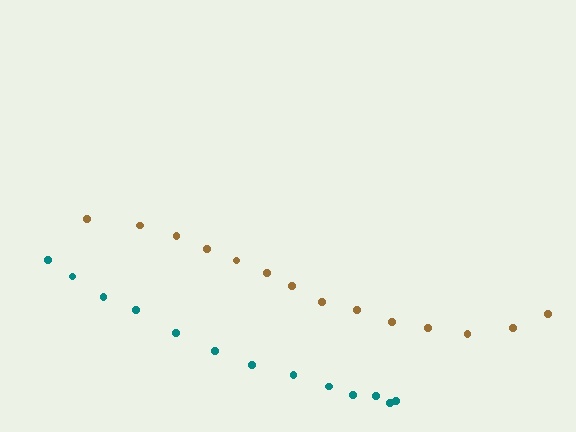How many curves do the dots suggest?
There are 2 distinct paths.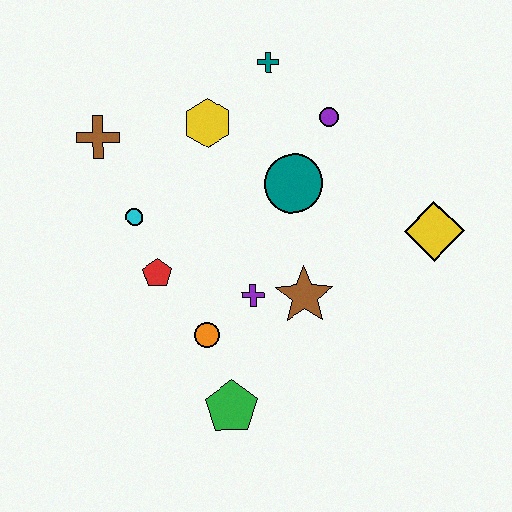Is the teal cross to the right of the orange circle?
Yes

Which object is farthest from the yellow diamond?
The brown cross is farthest from the yellow diamond.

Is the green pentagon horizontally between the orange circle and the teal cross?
Yes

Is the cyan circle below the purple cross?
No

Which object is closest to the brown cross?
The cyan circle is closest to the brown cross.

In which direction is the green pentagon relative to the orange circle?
The green pentagon is below the orange circle.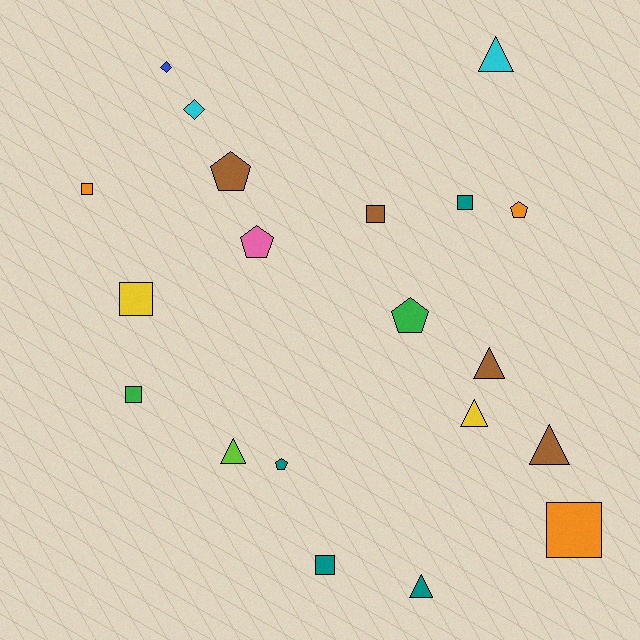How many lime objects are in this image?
There is 1 lime object.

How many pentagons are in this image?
There are 5 pentagons.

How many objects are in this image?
There are 20 objects.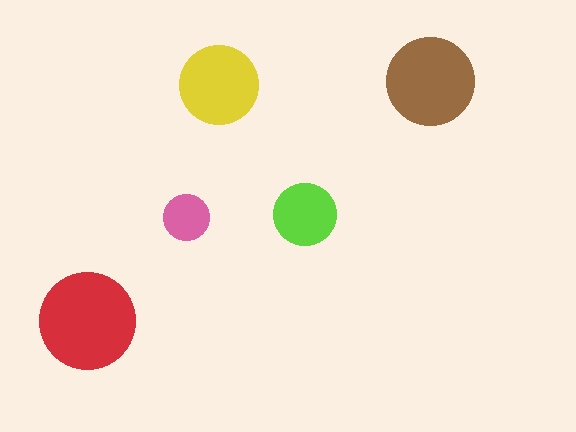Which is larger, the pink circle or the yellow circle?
The yellow one.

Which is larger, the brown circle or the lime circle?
The brown one.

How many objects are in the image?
There are 5 objects in the image.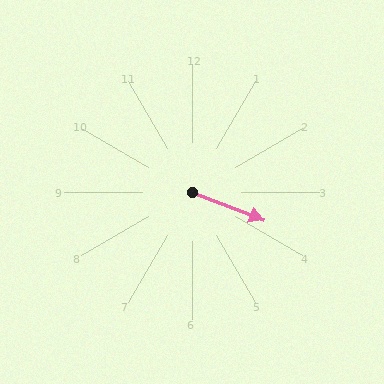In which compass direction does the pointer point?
East.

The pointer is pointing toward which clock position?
Roughly 4 o'clock.